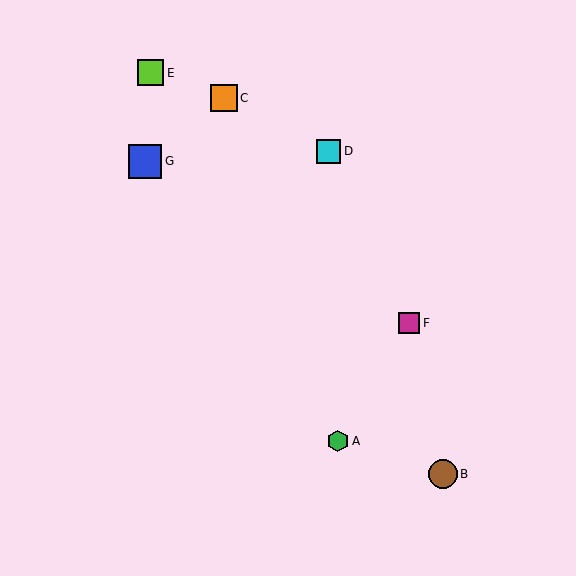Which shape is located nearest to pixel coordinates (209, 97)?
The orange square (labeled C) at (224, 98) is nearest to that location.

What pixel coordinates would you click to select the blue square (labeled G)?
Click at (145, 161) to select the blue square G.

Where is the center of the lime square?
The center of the lime square is at (151, 73).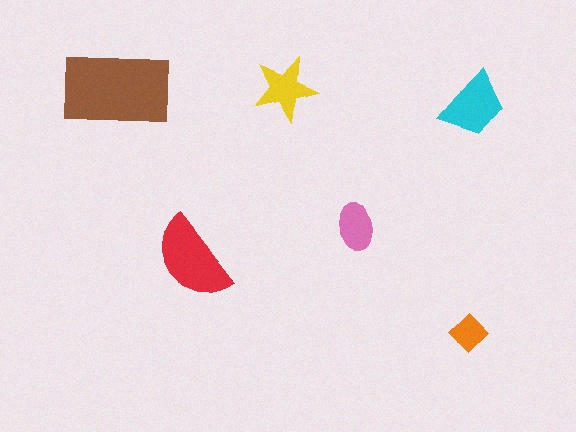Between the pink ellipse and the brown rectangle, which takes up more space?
The brown rectangle.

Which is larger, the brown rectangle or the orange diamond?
The brown rectangle.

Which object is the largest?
The brown rectangle.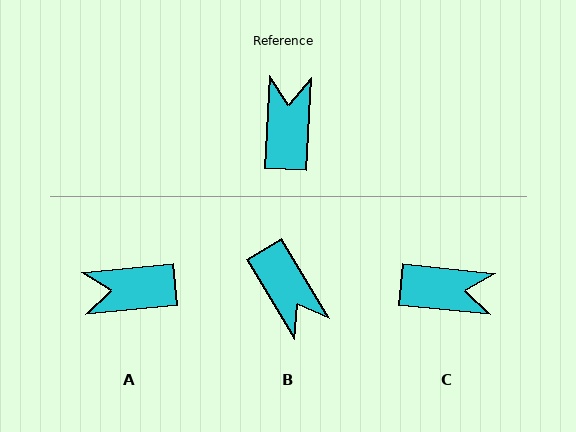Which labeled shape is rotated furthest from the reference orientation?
B, about 146 degrees away.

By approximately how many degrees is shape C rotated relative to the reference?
Approximately 93 degrees clockwise.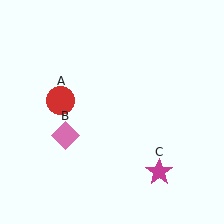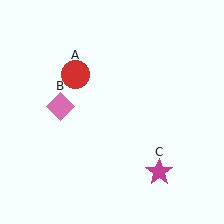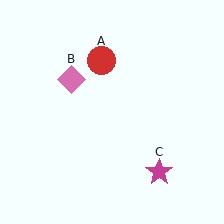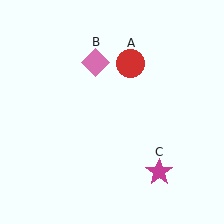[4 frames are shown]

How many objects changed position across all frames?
2 objects changed position: red circle (object A), pink diamond (object B).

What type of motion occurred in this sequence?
The red circle (object A), pink diamond (object B) rotated clockwise around the center of the scene.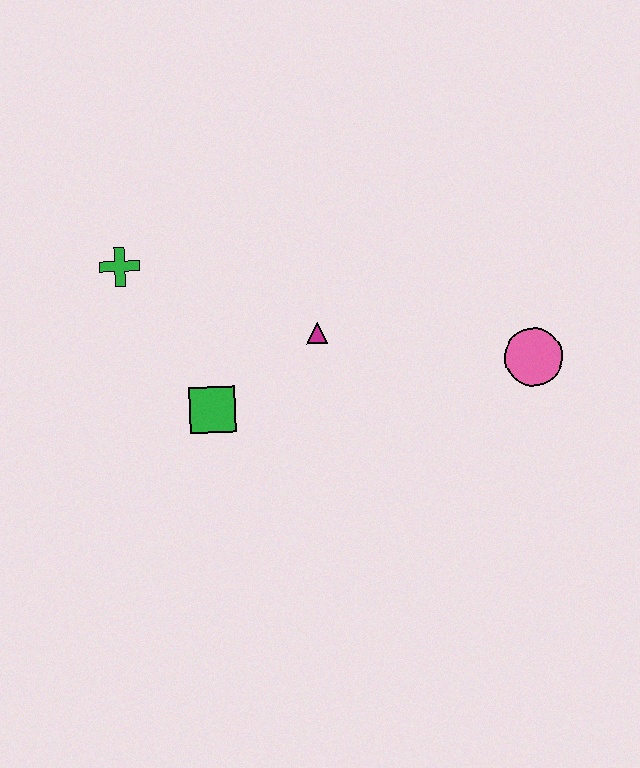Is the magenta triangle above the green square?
Yes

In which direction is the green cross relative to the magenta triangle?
The green cross is to the left of the magenta triangle.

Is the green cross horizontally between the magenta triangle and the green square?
No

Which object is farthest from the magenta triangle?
The pink circle is farthest from the magenta triangle.